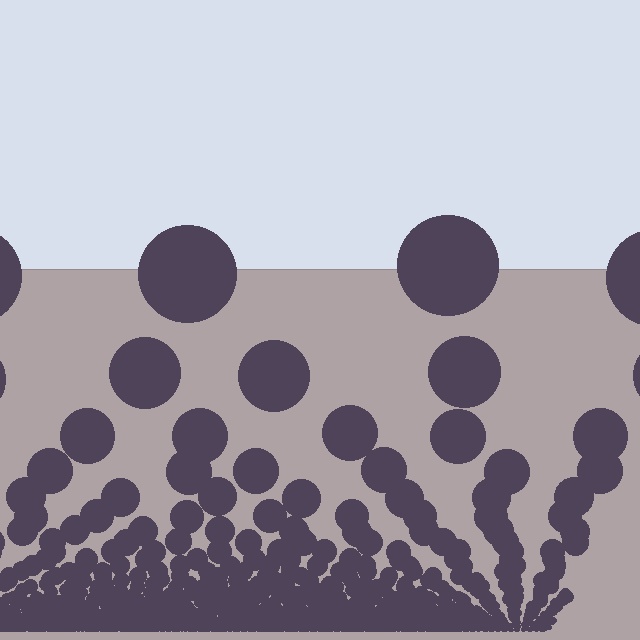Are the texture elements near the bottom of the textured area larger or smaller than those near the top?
Smaller. The gradient is inverted — elements near the bottom are smaller and denser.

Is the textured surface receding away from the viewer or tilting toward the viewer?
The surface appears to tilt toward the viewer. Texture elements get larger and sparser toward the top.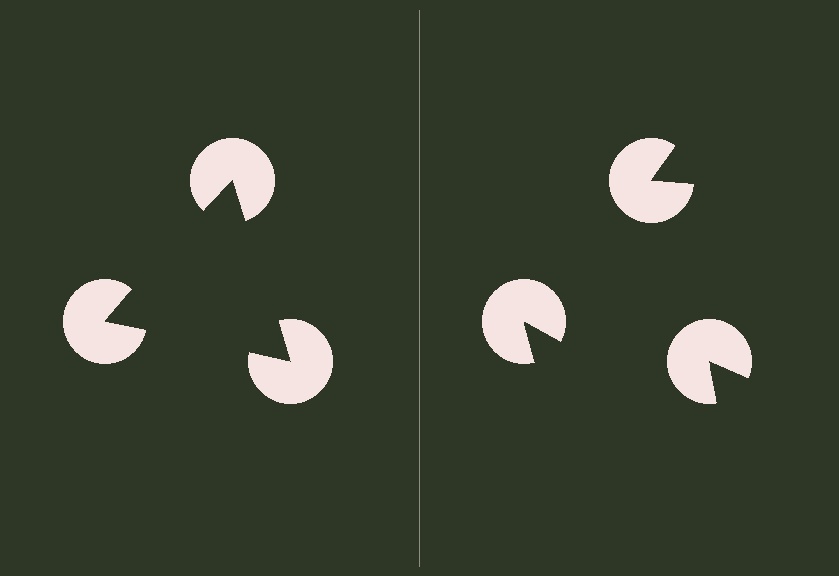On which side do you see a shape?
An illusory triangle appears on the left side. On the right side the wedge cuts are rotated, so no coherent shape forms.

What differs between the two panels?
The pac-man discs are positioned identically on both sides; only the wedge orientations differ. On the left they align to a triangle; on the right they are misaligned.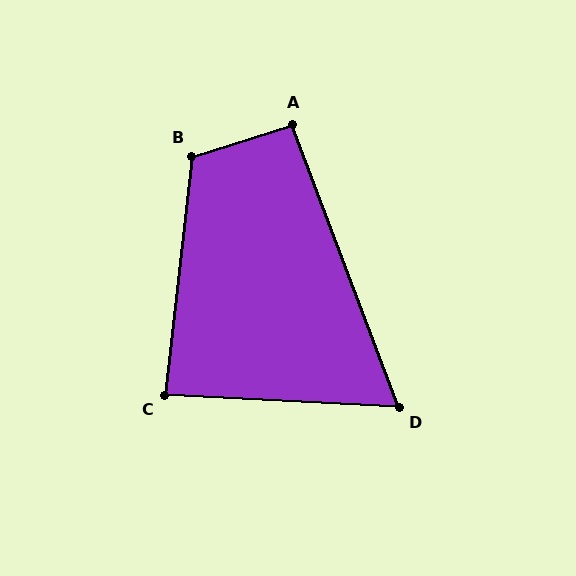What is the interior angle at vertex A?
Approximately 93 degrees (approximately right).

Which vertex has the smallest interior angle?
D, at approximately 66 degrees.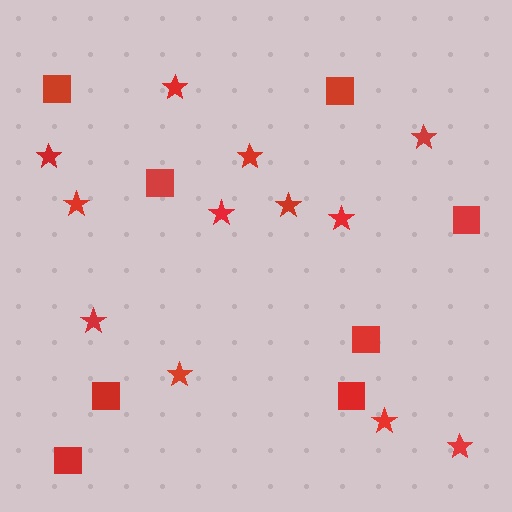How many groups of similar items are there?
There are 2 groups: one group of squares (8) and one group of stars (12).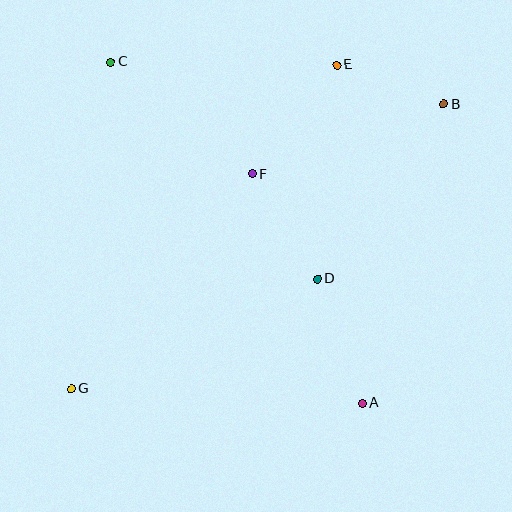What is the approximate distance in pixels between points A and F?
The distance between A and F is approximately 254 pixels.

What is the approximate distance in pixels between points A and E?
The distance between A and E is approximately 340 pixels.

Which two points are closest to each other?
Points B and E are closest to each other.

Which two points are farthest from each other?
Points B and G are farthest from each other.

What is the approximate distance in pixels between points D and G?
The distance between D and G is approximately 269 pixels.